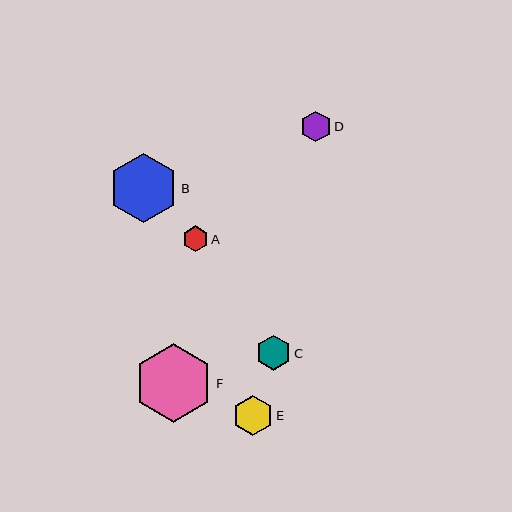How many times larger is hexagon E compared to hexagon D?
Hexagon E is approximately 1.3 times the size of hexagon D.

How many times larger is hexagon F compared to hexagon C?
Hexagon F is approximately 2.2 times the size of hexagon C.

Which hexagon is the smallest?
Hexagon A is the smallest with a size of approximately 26 pixels.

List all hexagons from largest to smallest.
From largest to smallest: F, B, E, C, D, A.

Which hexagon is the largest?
Hexagon F is the largest with a size of approximately 79 pixels.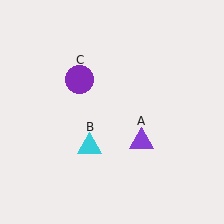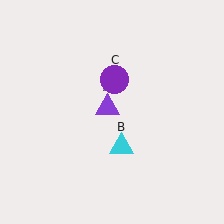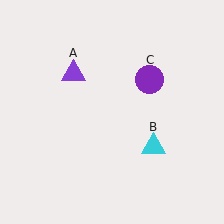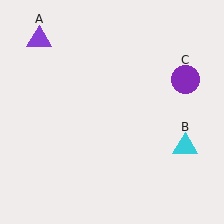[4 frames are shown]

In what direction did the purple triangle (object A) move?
The purple triangle (object A) moved up and to the left.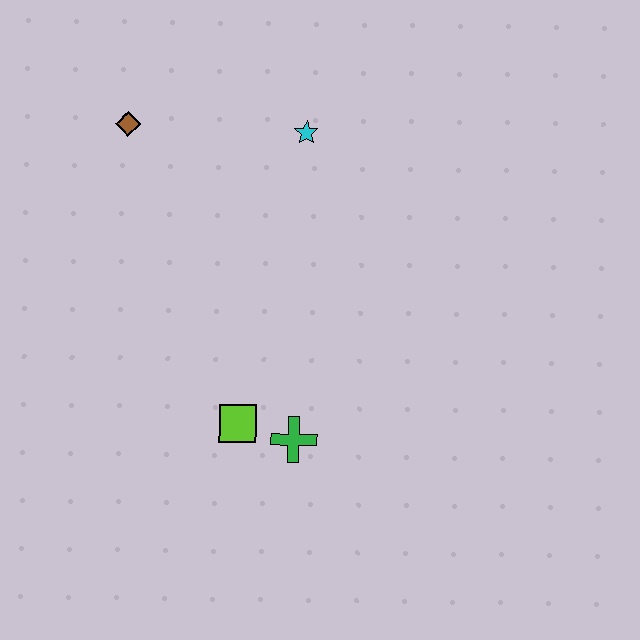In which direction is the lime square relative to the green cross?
The lime square is to the left of the green cross.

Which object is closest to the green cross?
The lime square is closest to the green cross.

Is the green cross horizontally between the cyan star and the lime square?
Yes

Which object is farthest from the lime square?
The brown diamond is farthest from the lime square.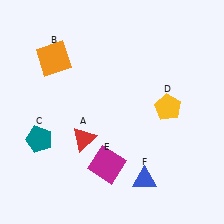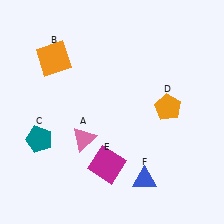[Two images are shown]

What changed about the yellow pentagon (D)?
In Image 1, D is yellow. In Image 2, it changed to orange.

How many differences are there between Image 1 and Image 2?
There are 2 differences between the two images.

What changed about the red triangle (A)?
In Image 1, A is red. In Image 2, it changed to pink.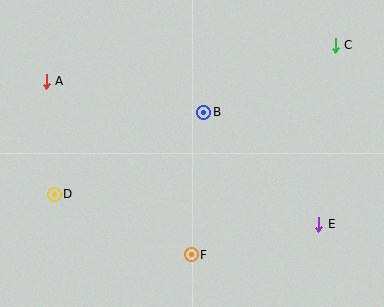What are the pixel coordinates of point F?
Point F is at (191, 255).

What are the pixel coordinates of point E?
Point E is at (319, 224).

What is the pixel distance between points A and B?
The distance between A and B is 161 pixels.